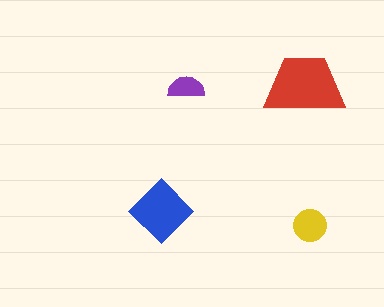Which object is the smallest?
The purple semicircle.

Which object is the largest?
The red trapezoid.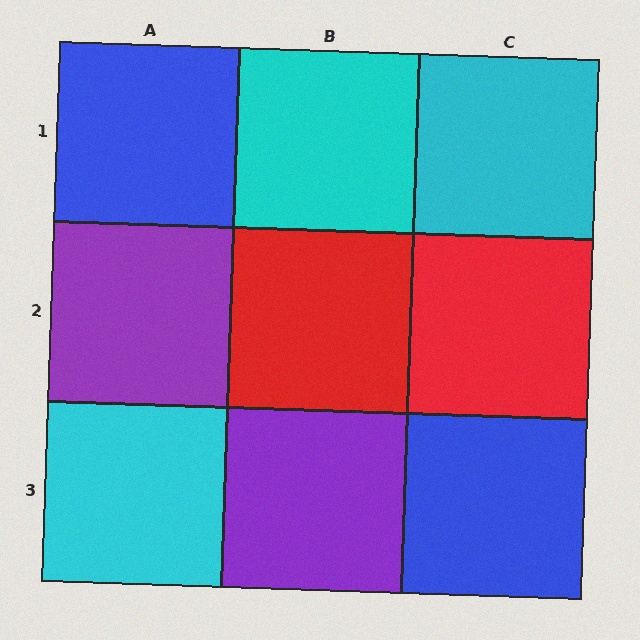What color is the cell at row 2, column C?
Red.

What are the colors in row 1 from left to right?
Blue, cyan, cyan.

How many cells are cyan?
3 cells are cyan.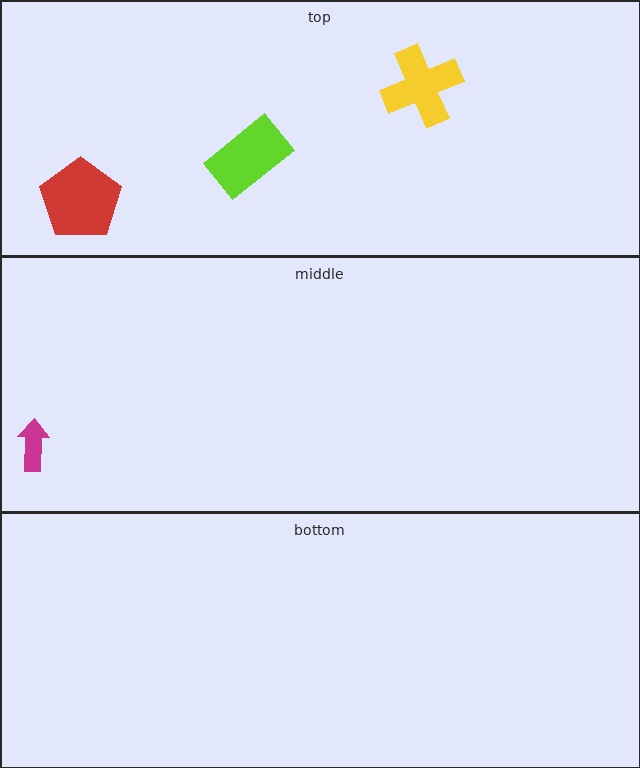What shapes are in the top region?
The lime rectangle, the red pentagon, the yellow cross.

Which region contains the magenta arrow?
The middle region.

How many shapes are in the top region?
3.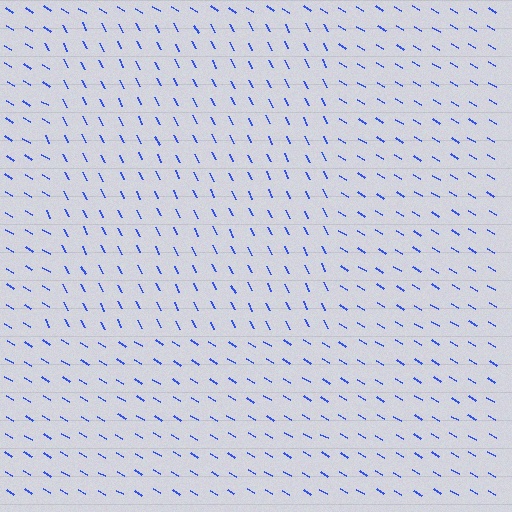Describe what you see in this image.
The image is filled with small blue line segments. A rectangle region in the image has lines oriented differently from the surrounding lines, creating a visible texture boundary.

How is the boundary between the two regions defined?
The boundary is defined purely by a change in line orientation (approximately 33 degrees difference). All lines are the same color and thickness.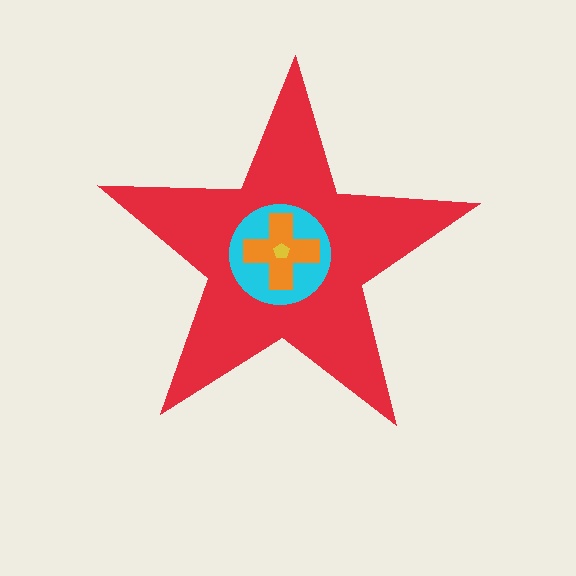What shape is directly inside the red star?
The cyan circle.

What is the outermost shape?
The red star.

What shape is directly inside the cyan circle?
The orange cross.